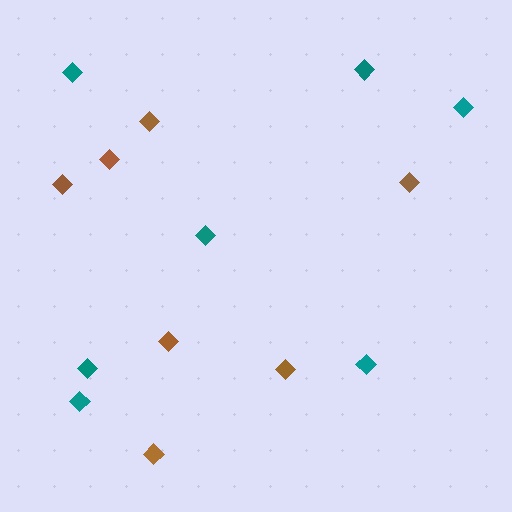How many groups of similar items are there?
There are 2 groups: one group of brown diamonds (7) and one group of teal diamonds (7).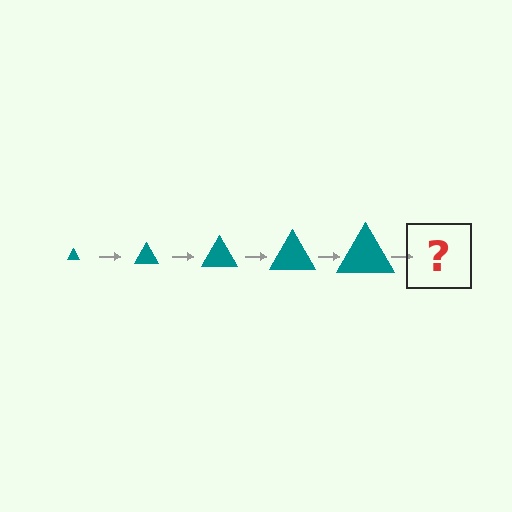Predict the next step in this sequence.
The next step is a teal triangle, larger than the previous one.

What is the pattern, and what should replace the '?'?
The pattern is that the triangle gets progressively larger each step. The '?' should be a teal triangle, larger than the previous one.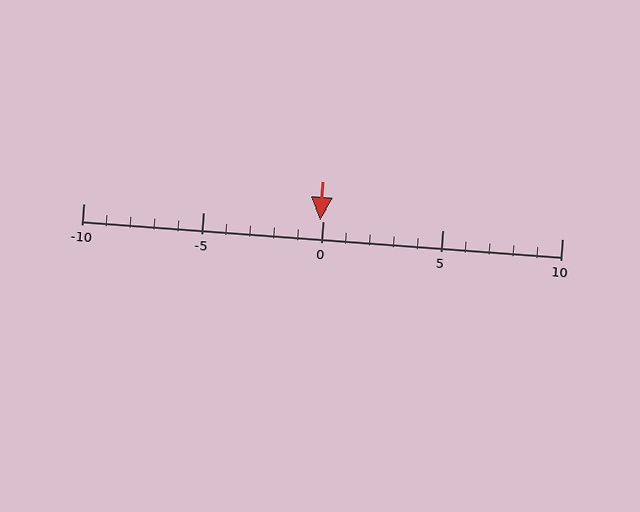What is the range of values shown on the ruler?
The ruler shows values from -10 to 10.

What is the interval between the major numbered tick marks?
The major tick marks are spaced 5 units apart.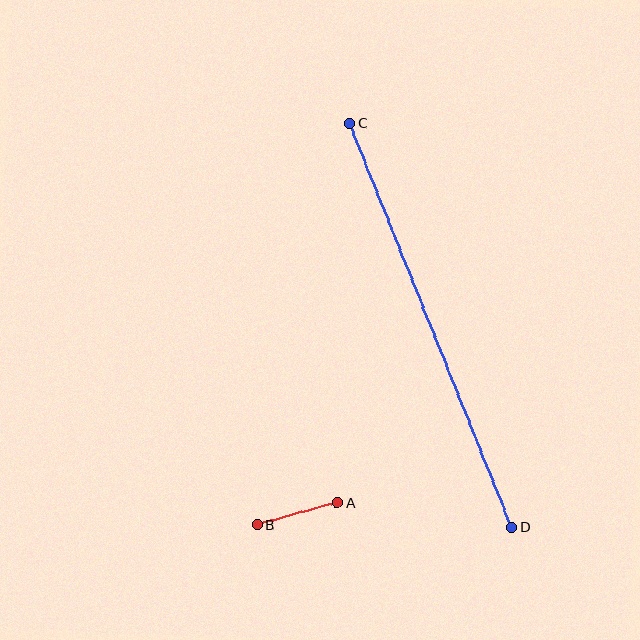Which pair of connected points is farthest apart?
Points C and D are farthest apart.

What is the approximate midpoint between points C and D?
The midpoint is at approximately (431, 325) pixels.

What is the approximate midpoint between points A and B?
The midpoint is at approximately (297, 514) pixels.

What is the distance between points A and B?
The distance is approximately 83 pixels.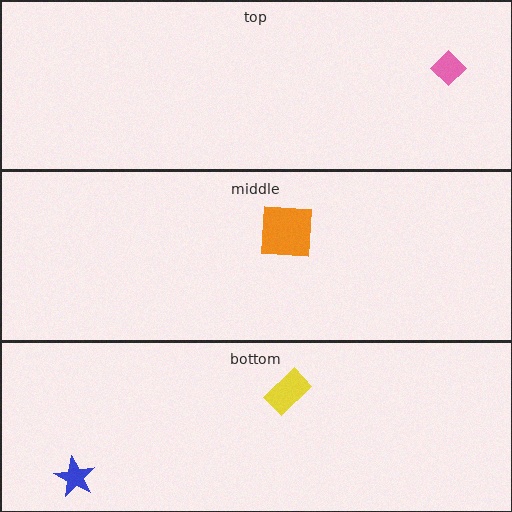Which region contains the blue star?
The bottom region.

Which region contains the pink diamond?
The top region.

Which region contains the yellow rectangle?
The bottom region.